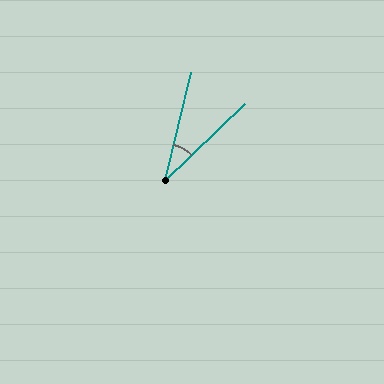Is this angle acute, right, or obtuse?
It is acute.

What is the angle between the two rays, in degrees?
Approximately 32 degrees.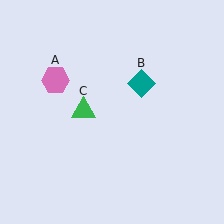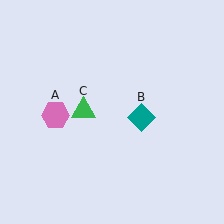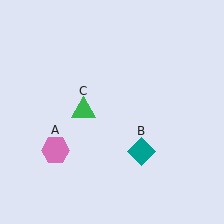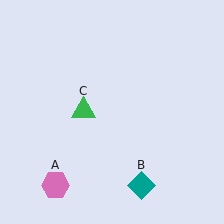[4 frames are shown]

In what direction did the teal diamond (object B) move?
The teal diamond (object B) moved down.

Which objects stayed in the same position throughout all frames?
Green triangle (object C) remained stationary.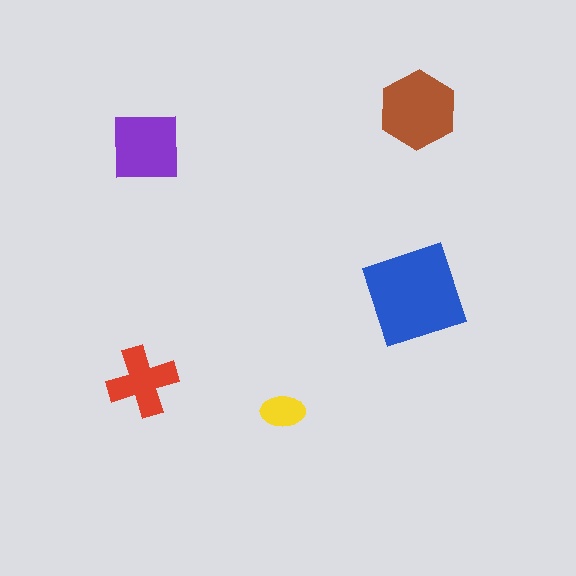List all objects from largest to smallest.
The blue diamond, the brown hexagon, the purple square, the red cross, the yellow ellipse.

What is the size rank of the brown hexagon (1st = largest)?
2nd.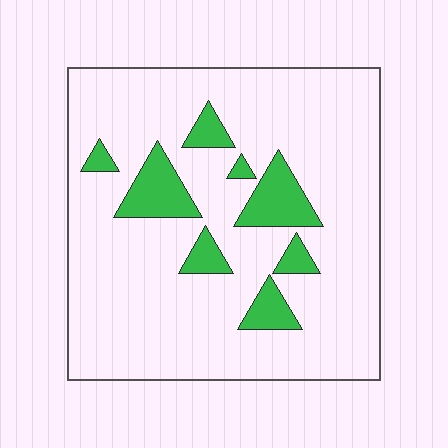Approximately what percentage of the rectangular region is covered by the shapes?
Approximately 15%.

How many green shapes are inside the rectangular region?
8.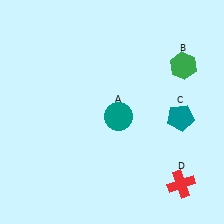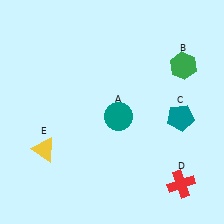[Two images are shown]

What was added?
A yellow triangle (E) was added in Image 2.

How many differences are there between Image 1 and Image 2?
There is 1 difference between the two images.